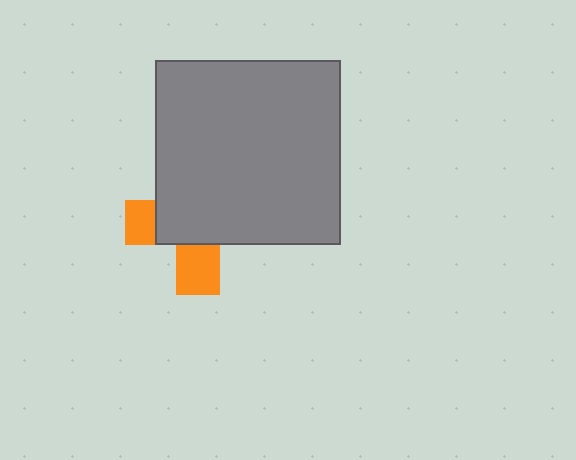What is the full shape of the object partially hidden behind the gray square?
The partially hidden object is an orange cross.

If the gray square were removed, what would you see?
You would see the complete orange cross.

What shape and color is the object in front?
The object in front is a gray square.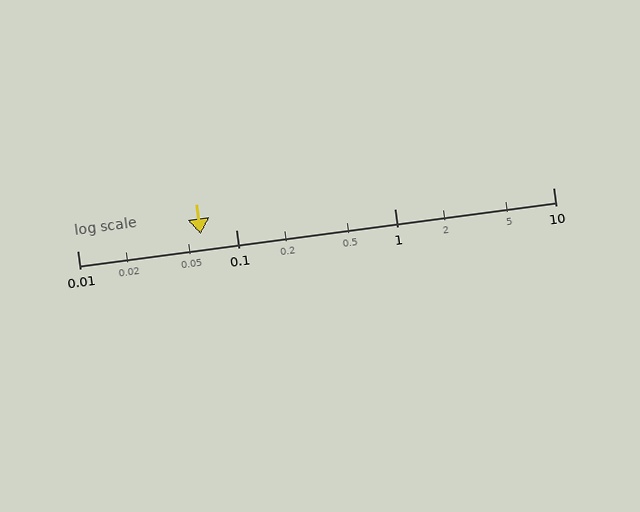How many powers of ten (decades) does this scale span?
The scale spans 3 decades, from 0.01 to 10.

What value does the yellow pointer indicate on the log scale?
The pointer indicates approximately 0.06.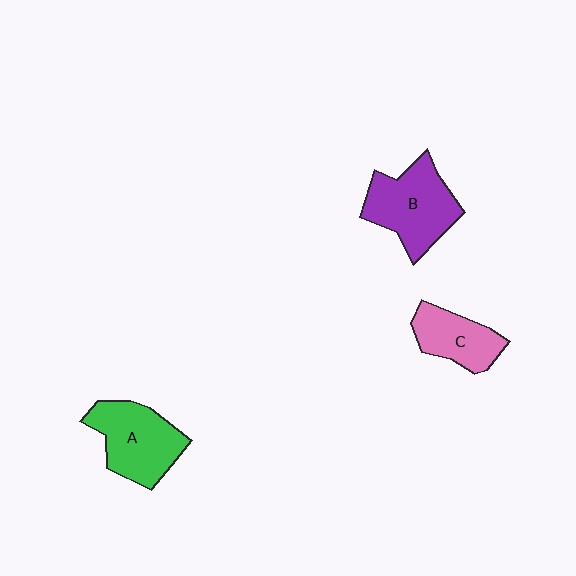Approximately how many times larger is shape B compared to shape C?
Approximately 1.5 times.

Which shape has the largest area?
Shape B (purple).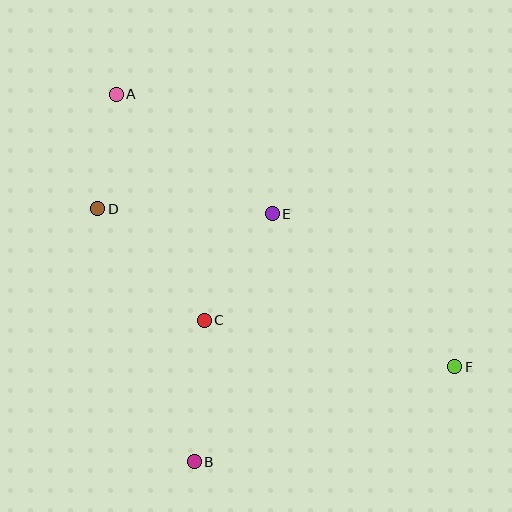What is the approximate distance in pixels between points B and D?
The distance between B and D is approximately 271 pixels.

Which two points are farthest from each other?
Points A and F are farthest from each other.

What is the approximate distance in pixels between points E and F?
The distance between E and F is approximately 238 pixels.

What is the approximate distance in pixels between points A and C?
The distance between A and C is approximately 242 pixels.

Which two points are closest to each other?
Points A and D are closest to each other.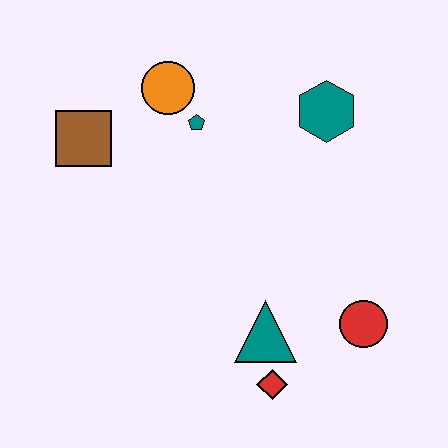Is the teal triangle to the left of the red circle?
Yes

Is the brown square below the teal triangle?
No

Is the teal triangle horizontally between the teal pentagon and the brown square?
No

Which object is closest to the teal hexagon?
The teal pentagon is closest to the teal hexagon.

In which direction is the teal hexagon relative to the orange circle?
The teal hexagon is to the right of the orange circle.